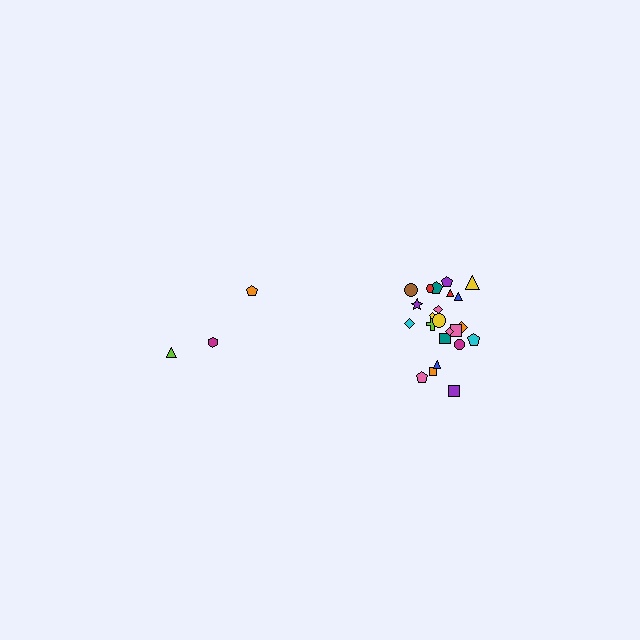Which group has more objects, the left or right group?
The right group.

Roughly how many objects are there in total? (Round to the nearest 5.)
Roughly 30 objects in total.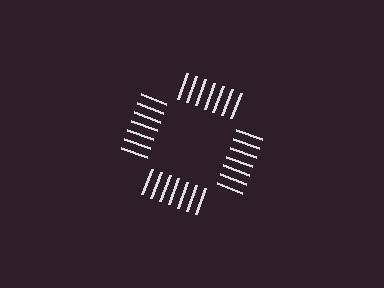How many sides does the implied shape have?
4 sides — the line-ends trace a square.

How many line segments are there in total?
28 — 7 along each of the 4 edges.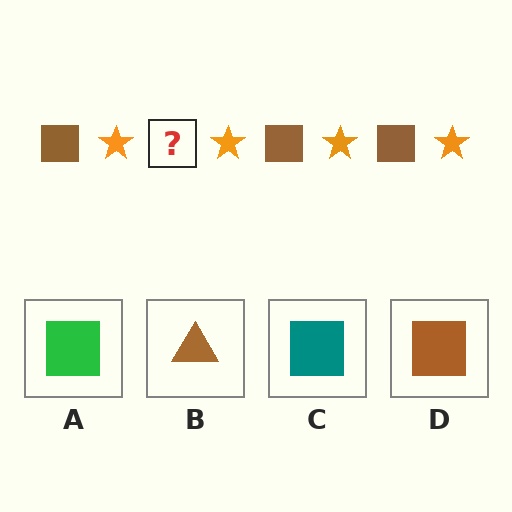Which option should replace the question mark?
Option D.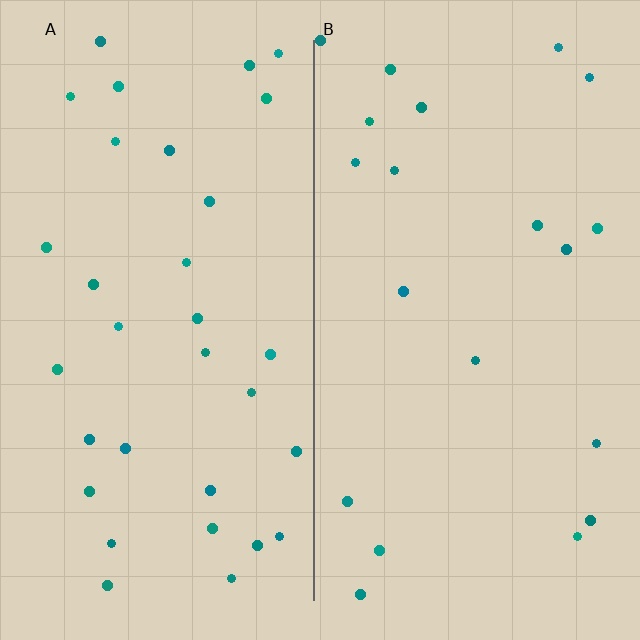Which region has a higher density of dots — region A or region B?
A (the left).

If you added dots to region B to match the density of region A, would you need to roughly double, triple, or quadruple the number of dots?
Approximately double.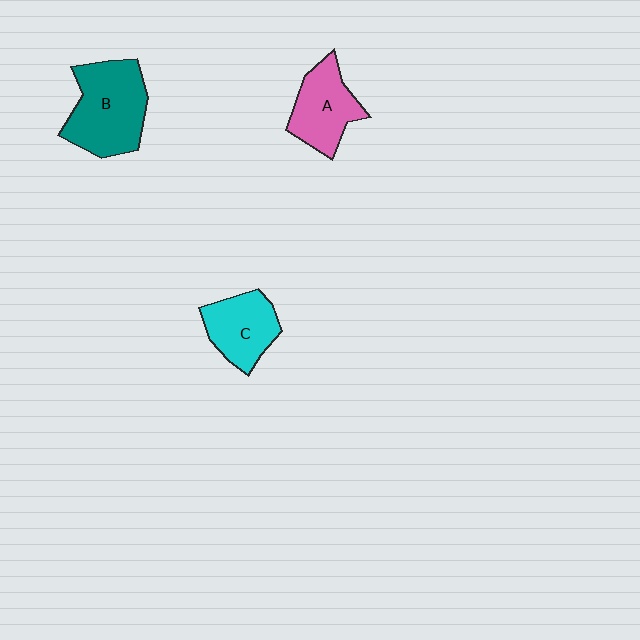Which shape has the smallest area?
Shape C (cyan).